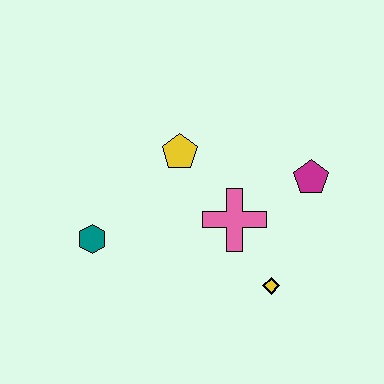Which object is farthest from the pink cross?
The teal hexagon is farthest from the pink cross.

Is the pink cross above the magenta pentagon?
No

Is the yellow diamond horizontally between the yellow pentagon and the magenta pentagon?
Yes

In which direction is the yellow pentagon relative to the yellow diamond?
The yellow pentagon is above the yellow diamond.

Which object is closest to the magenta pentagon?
The pink cross is closest to the magenta pentagon.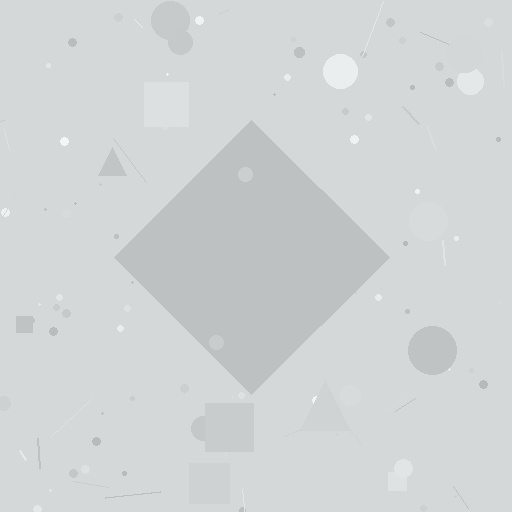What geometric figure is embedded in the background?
A diamond is embedded in the background.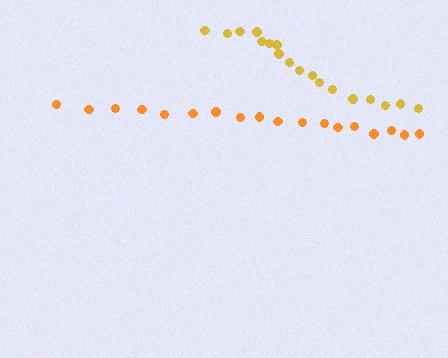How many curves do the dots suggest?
There are 2 distinct paths.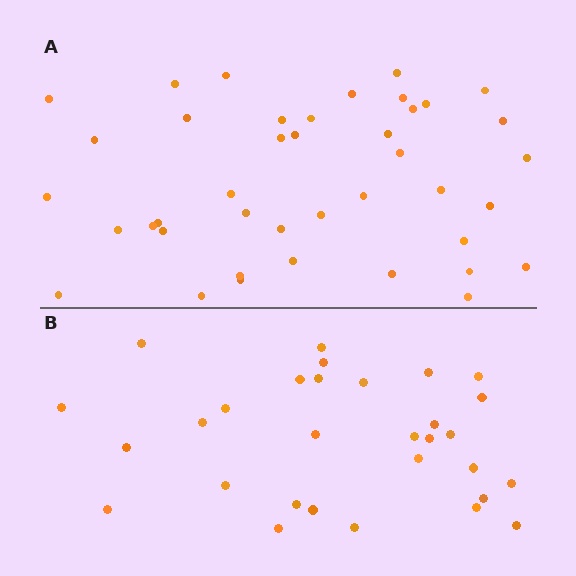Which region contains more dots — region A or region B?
Region A (the top region) has more dots.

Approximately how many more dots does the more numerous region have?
Region A has roughly 12 or so more dots than region B.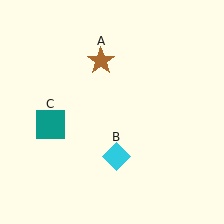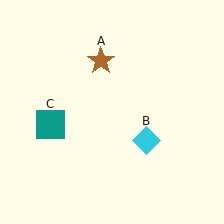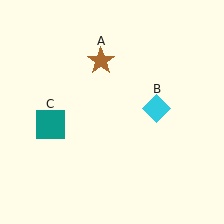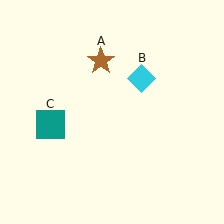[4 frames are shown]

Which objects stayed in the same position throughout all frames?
Brown star (object A) and teal square (object C) remained stationary.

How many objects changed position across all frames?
1 object changed position: cyan diamond (object B).